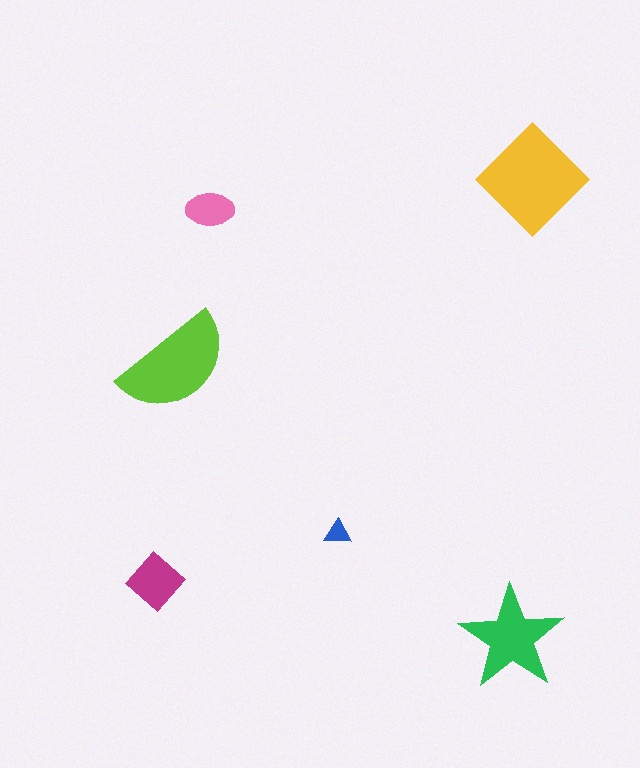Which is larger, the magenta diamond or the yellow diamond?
The yellow diamond.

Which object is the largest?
The yellow diamond.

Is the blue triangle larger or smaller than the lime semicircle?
Smaller.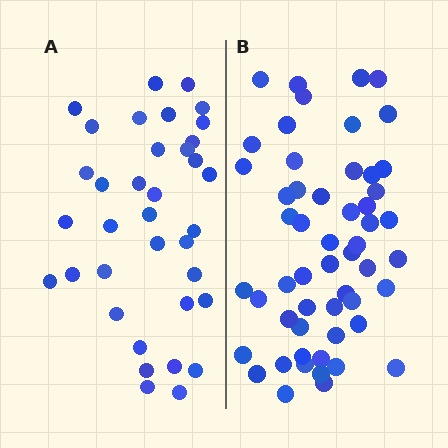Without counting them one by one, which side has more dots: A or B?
Region B (the right region) has more dots.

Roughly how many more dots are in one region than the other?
Region B has approximately 20 more dots than region A.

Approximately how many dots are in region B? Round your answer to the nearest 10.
About 50 dots. (The exact count is 54, which rounds to 50.)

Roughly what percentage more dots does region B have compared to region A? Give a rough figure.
About 50% more.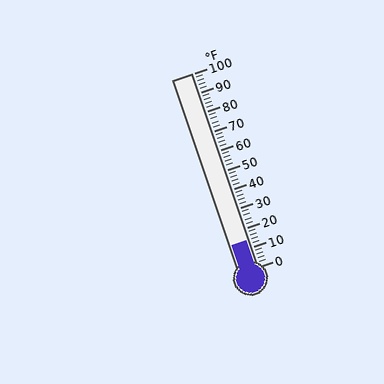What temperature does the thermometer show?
The thermometer shows approximately 14°F.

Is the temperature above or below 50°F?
The temperature is below 50°F.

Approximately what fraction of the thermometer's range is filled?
The thermometer is filled to approximately 15% of its range.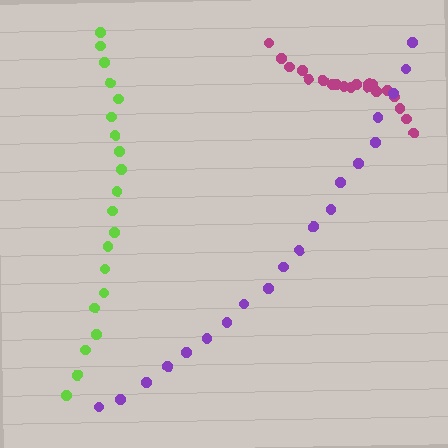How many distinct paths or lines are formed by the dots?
There are 3 distinct paths.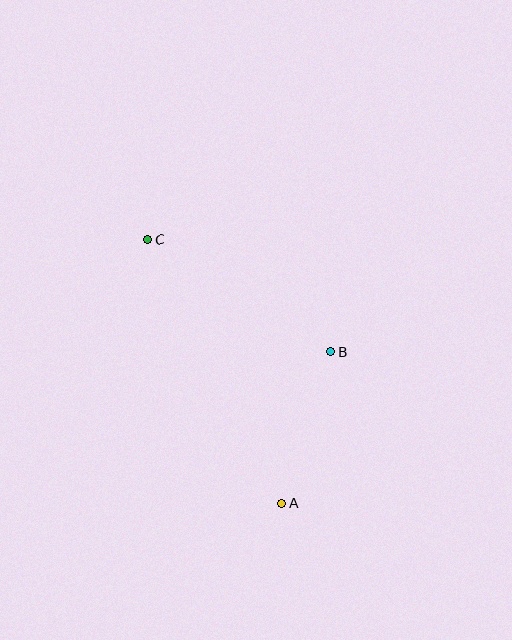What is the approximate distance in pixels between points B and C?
The distance between B and C is approximately 215 pixels.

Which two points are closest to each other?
Points A and B are closest to each other.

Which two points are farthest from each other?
Points A and C are farthest from each other.